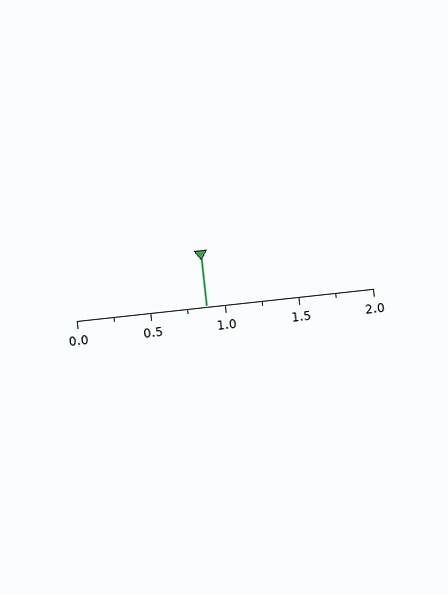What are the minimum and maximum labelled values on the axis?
The axis runs from 0.0 to 2.0.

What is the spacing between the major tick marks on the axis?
The major ticks are spaced 0.5 apart.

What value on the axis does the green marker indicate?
The marker indicates approximately 0.88.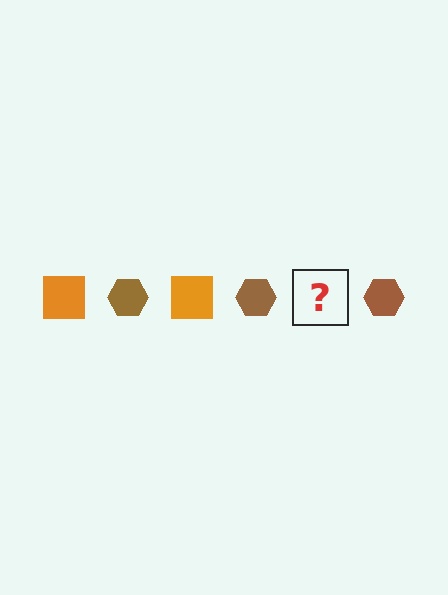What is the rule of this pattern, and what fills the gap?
The rule is that the pattern alternates between orange square and brown hexagon. The gap should be filled with an orange square.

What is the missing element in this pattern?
The missing element is an orange square.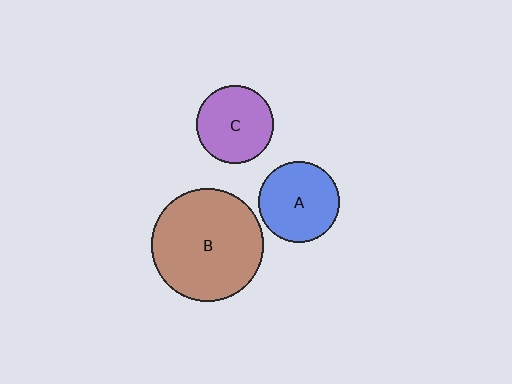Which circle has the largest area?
Circle B (brown).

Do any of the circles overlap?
No, none of the circles overlap.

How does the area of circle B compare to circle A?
Approximately 1.9 times.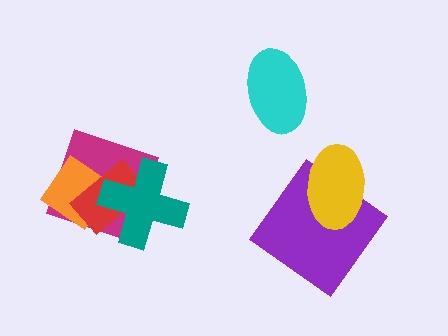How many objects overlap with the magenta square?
3 objects overlap with the magenta square.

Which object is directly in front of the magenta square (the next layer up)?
The orange diamond is directly in front of the magenta square.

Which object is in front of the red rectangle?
The teal cross is in front of the red rectangle.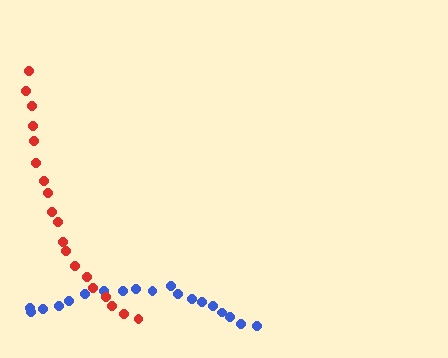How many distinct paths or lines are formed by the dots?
There are 2 distinct paths.